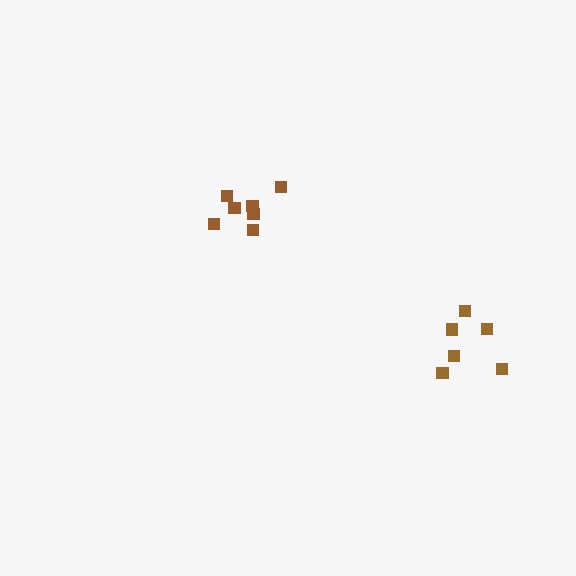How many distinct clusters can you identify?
There are 2 distinct clusters.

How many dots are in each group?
Group 1: 7 dots, Group 2: 6 dots (13 total).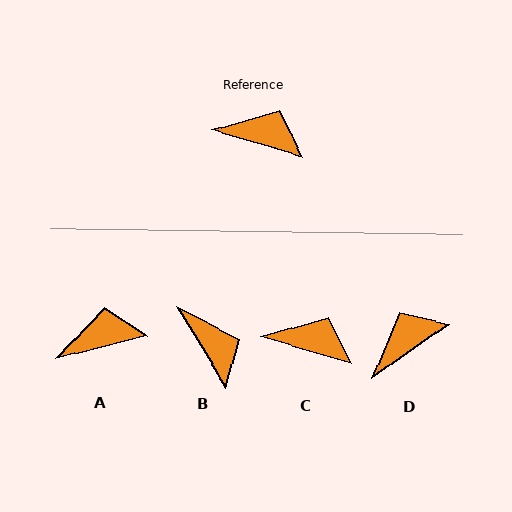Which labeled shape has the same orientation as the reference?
C.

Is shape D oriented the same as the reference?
No, it is off by about 51 degrees.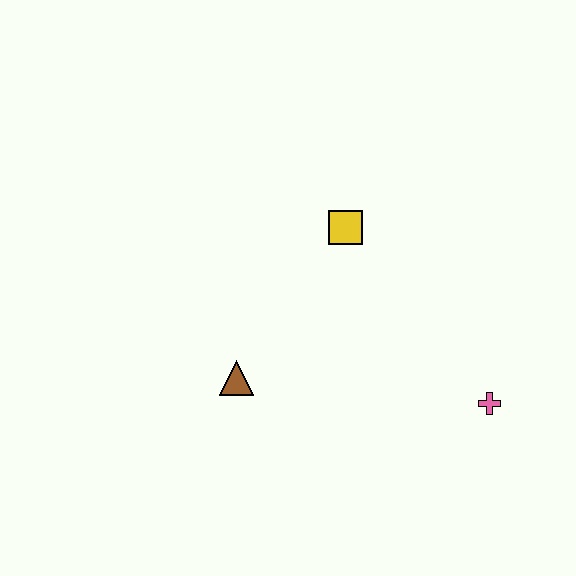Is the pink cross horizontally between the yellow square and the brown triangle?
No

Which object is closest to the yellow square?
The brown triangle is closest to the yellow square.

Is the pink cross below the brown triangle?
Yes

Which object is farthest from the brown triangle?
The pink cross is farthest from the brown triangle.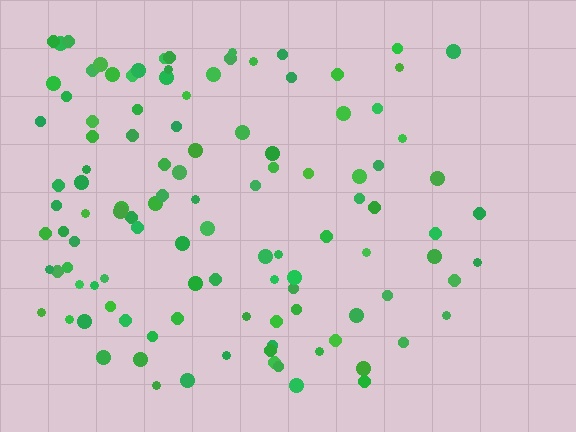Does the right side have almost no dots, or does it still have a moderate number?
Still a moderate number, just noticeably fewer than the left.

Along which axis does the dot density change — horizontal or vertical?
Horizontal.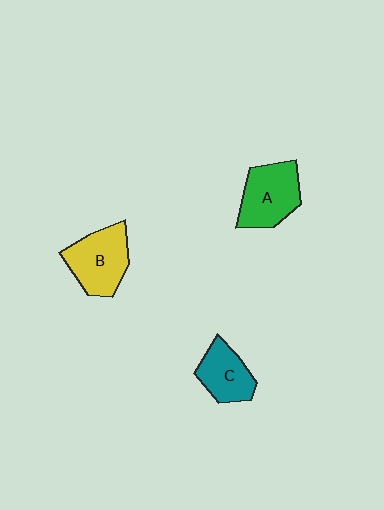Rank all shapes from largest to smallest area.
From largest to smallest: B (yellow), A (green), C (teal).